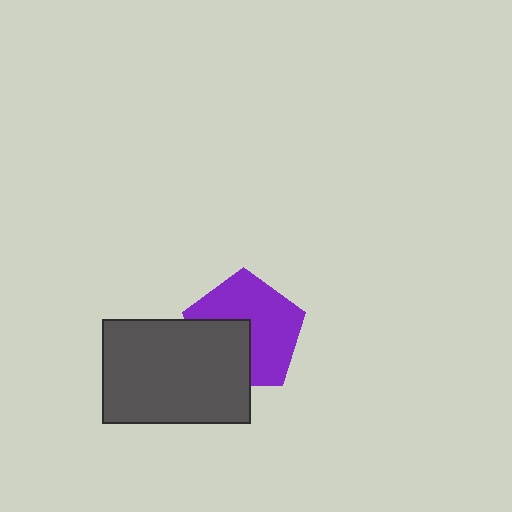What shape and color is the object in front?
The object in front is a dark gray rectangle.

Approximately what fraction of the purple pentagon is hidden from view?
Roughly 37% of the purple pentagon is hidden behind the dark gray rectangle.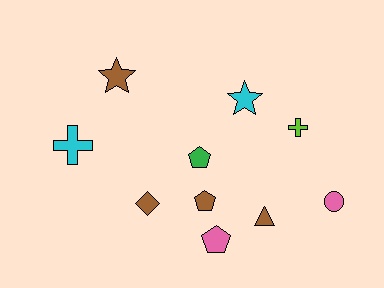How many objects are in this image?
There are 10 objects.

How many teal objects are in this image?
There are no teal objects.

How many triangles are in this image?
There is 1 triangle.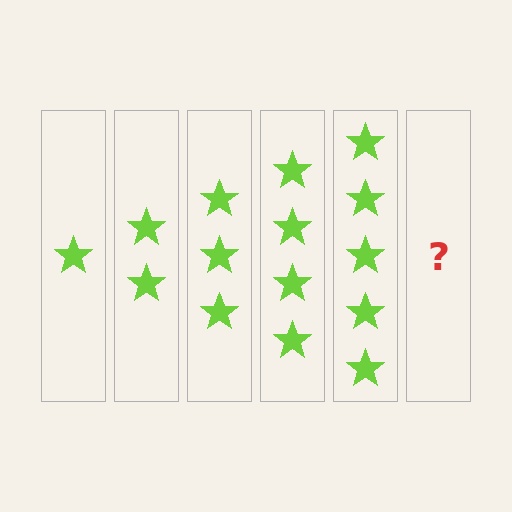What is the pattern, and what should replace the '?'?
The pattern is that each step adds one more star. The '?' should be 6 stars.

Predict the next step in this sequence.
The next step is 6 stars.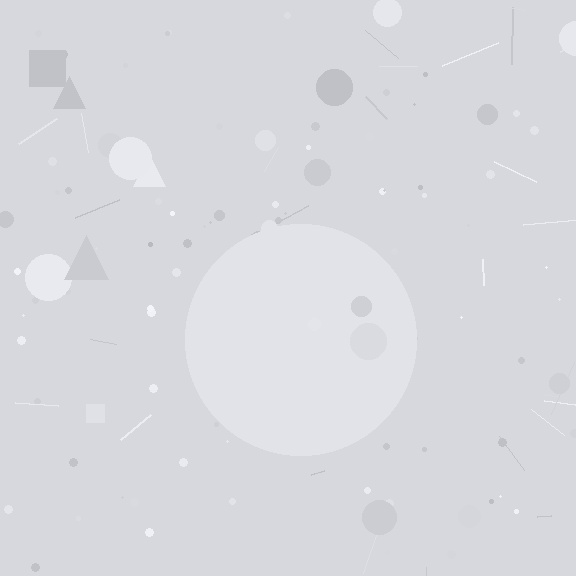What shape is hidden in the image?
A circle is hidden in the image.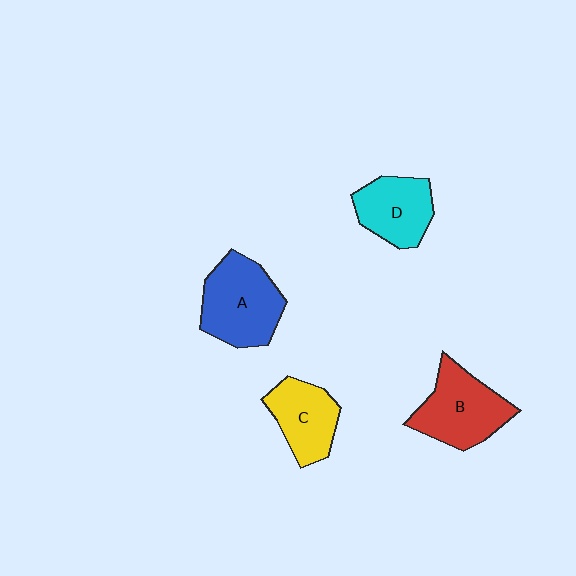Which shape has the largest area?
Shape A (blue).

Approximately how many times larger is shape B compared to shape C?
Approximately 1.3 times.